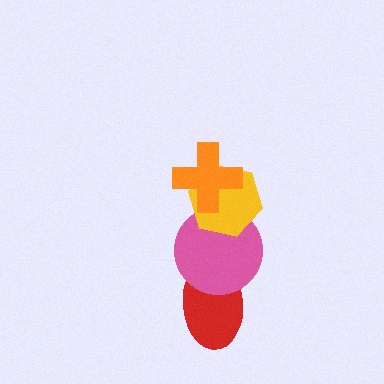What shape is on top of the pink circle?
The yellow hexagon is on top of the pink circle.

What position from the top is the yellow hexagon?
The yellow hexagon is 2nd from the top.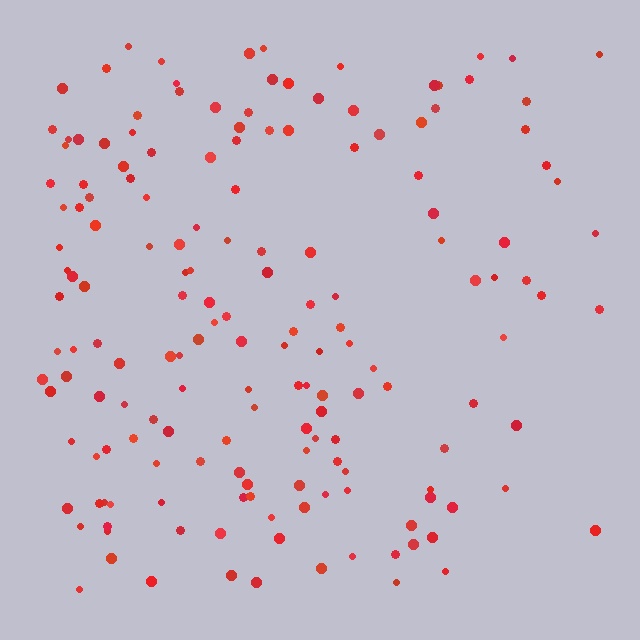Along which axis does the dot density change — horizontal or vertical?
Horizontal.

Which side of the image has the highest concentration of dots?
The left.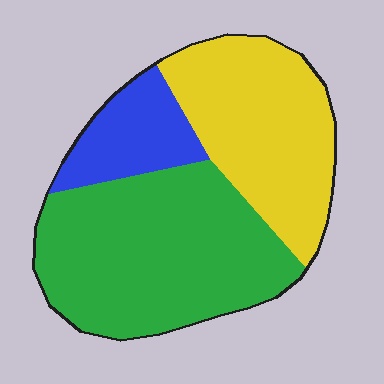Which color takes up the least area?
Blue, at roughly 15%.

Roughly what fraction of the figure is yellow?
Yellow covers 35% of the figure.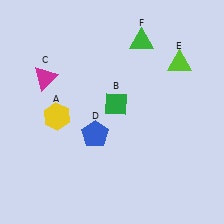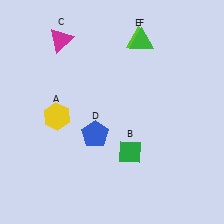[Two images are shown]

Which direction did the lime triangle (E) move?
The lime triangle (E) moved left.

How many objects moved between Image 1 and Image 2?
3 objects moved between the two images.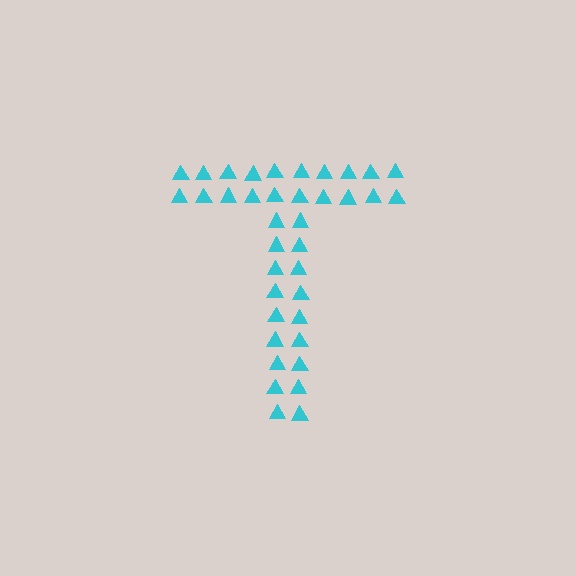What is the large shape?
The large shape is the letter T.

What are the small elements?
The small elements are triangles.